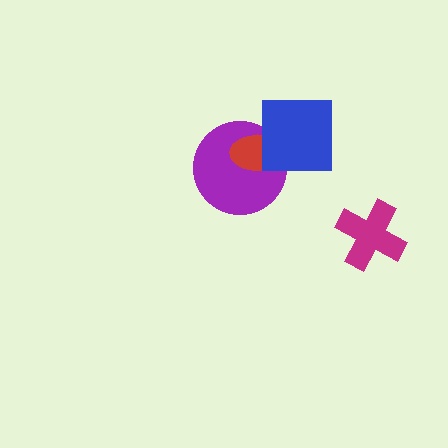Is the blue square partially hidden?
No, no other shape covers it.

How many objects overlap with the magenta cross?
0 objects overlap with the magenta cross.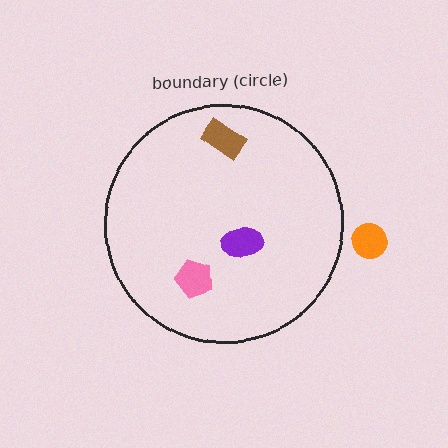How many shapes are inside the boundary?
3 inside, 1 outside.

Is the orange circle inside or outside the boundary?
Outside.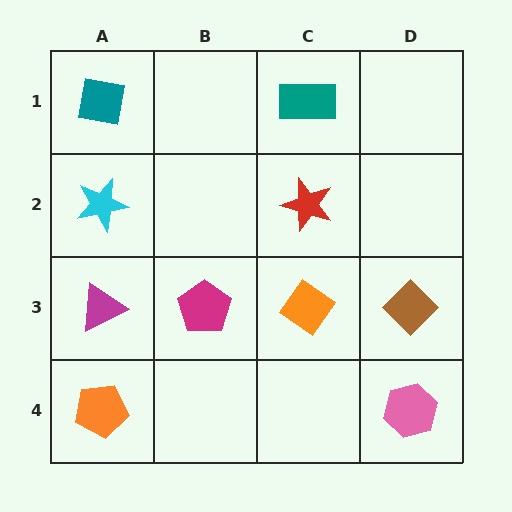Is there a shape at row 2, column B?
No, that cell is empty.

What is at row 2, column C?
A red star.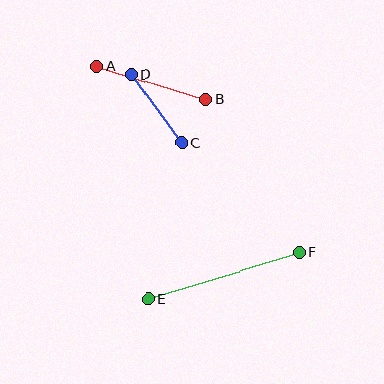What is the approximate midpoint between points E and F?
The midpoint is at approximately (223, 276) pixels.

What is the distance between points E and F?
The distance is approximately 158 pixels.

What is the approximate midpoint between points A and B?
The midpoint is at approximately (151, 83) pixels.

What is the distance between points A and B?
The distance is approximately 114 pixels.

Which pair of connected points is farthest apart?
Points E and F are farthest apart.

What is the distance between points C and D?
The distance is approximately 85 pixels.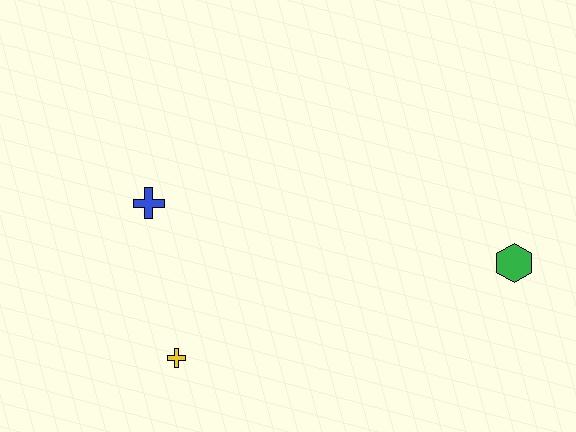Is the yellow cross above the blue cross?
No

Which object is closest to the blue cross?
The yellow cross is closest to the blue cross.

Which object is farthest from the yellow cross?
The green hexagon is farthest from the yellow cross.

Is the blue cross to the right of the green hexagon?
No